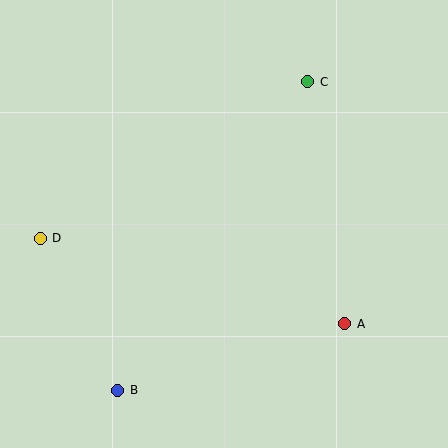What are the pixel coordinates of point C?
Point C is at (308, 82).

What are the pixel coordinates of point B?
Point B is at (117, 390).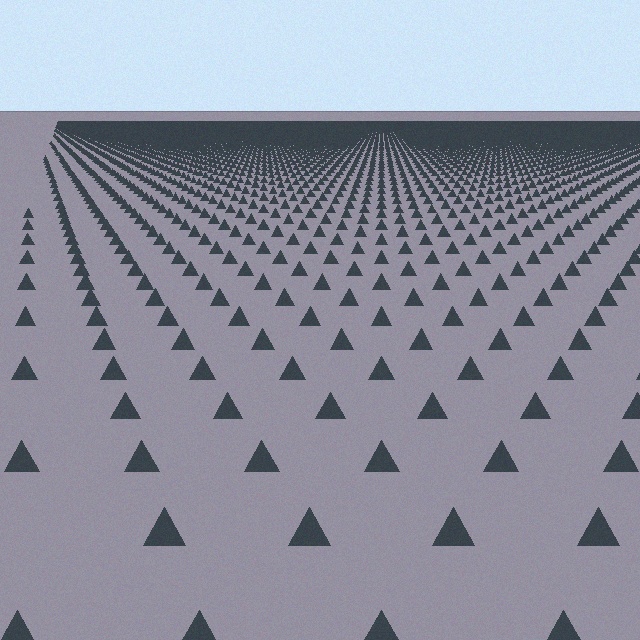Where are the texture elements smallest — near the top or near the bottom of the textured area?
Near the top.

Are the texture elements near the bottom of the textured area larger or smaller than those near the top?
Larger. Near the bottom, elements are closer to the viewer and appear at a bigger on-screen size.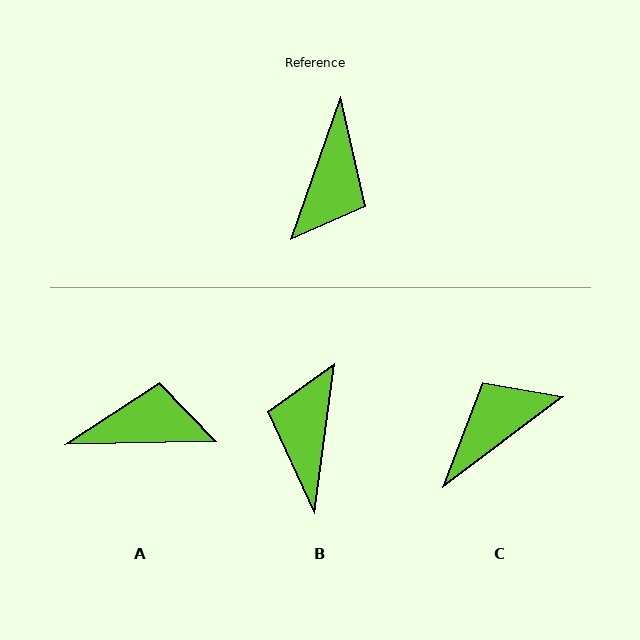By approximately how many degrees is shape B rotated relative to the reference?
Approximately 168 degrees clockwise.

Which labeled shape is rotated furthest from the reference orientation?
B, about 168 degrees away.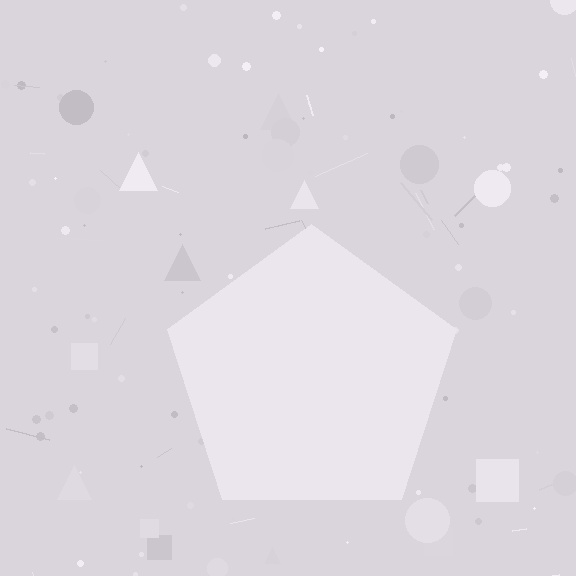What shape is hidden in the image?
A pentagon is hidden in the image.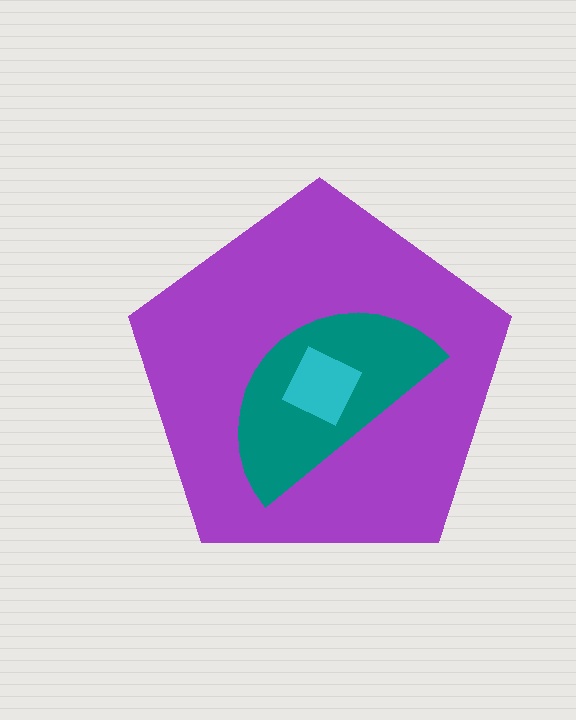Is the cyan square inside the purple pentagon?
Yes.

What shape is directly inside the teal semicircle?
The cyan square.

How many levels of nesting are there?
3.